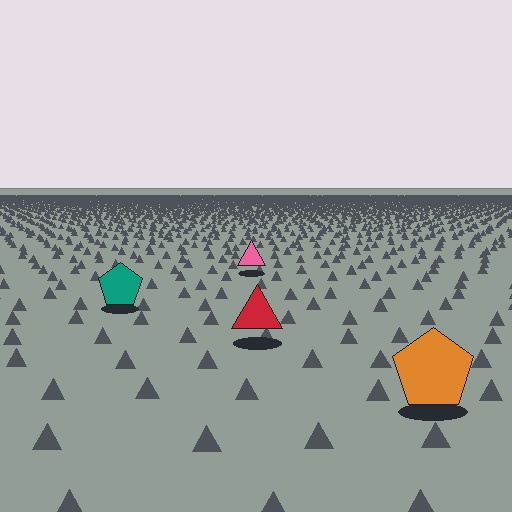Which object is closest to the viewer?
The orange pentagon is closest. The texture marks near it are larger and more spread out.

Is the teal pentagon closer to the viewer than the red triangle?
No. The red triangle is closer — you can tell from the texture gradient: the ground texture is coarser near it.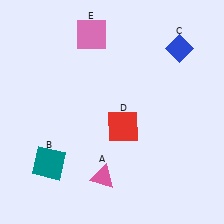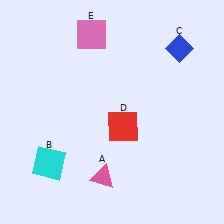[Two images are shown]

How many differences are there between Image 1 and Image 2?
There is 1 difference between the two images.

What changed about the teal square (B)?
In Image 1, B is teal. In Image 2, it changed to cyan.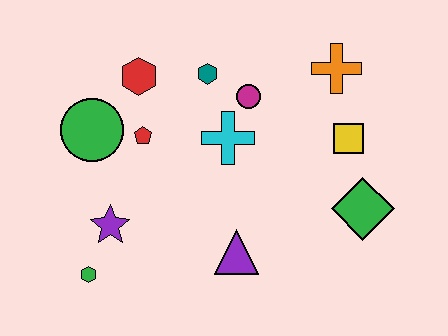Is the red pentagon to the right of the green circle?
Yes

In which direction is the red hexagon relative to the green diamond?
The red hexagon is to the left of the green diamond.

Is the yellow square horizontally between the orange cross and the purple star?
No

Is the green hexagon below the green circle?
Yes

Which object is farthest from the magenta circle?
The green hexagon is farthest from the magenta circle.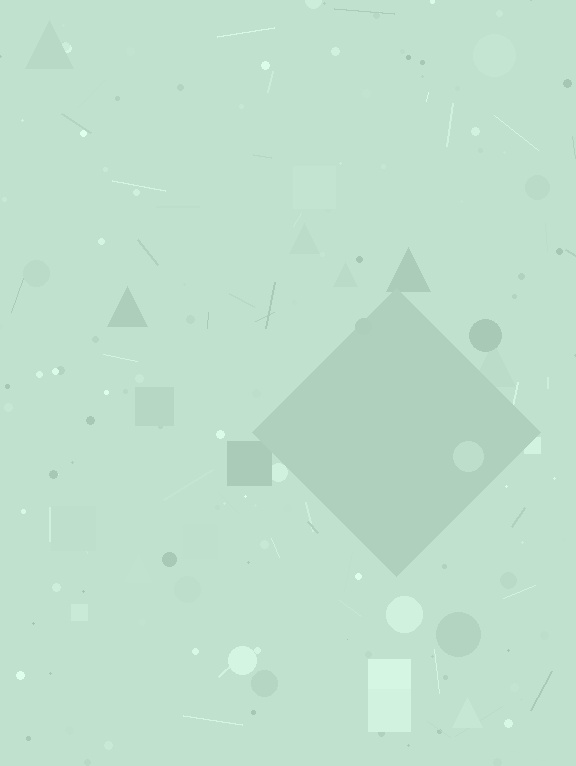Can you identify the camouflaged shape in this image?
The camouflaged shape is a diamond.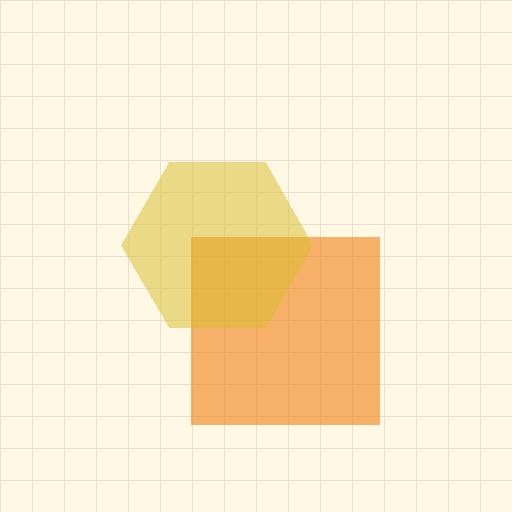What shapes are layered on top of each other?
The layered shapes are: an orange square, a yellow hexagon.